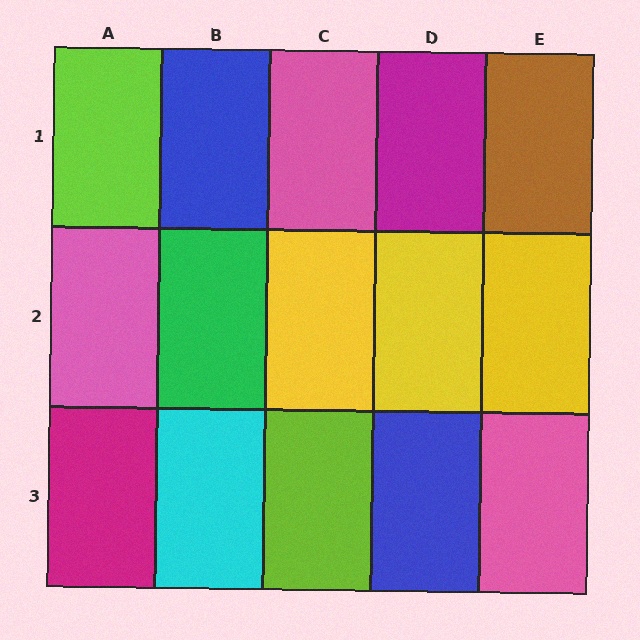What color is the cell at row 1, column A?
Lime.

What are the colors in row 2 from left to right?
Pink, green, yellow, yellow, yellow.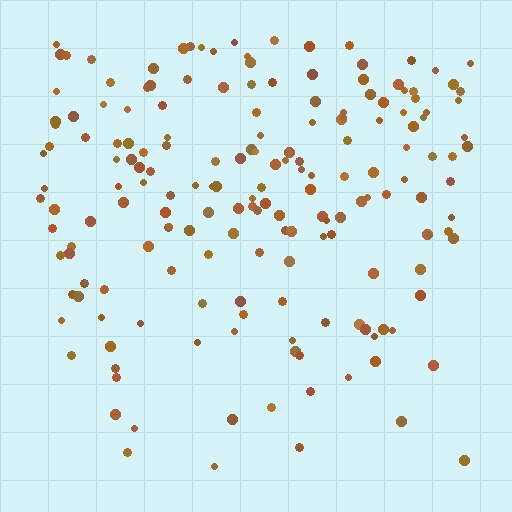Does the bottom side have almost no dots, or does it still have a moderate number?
Still a moderate number, just noticeably fewer than the top.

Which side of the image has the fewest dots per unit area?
The bottom.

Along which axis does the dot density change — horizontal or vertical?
Vertical.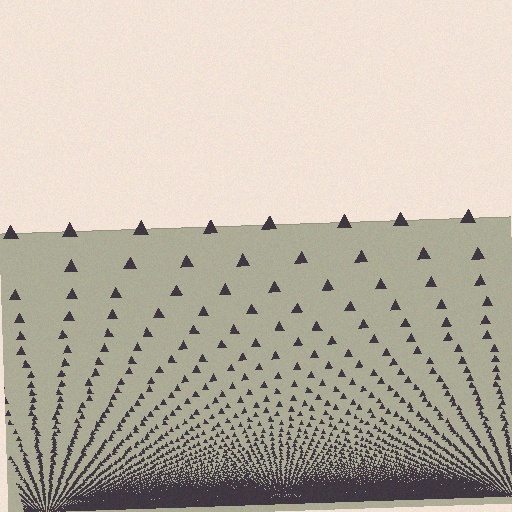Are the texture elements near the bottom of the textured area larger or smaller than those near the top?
Smaller. The gradient is inverted — elements near the bottom are smaller and denser.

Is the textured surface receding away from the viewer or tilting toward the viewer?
The surface appears to tilt toward the viewer. Texture elements get larger and sparser toward the top.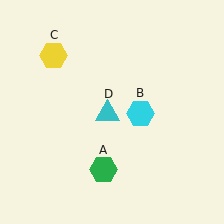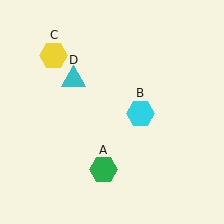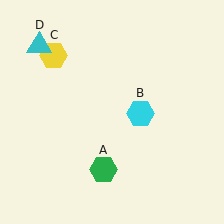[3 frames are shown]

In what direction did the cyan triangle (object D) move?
The cyan triangle (object D) moved up and to the left.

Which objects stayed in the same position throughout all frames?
Green hexagon (object A) and cyan hexagon (object B) and yellow hexagon (object C) remained stationary.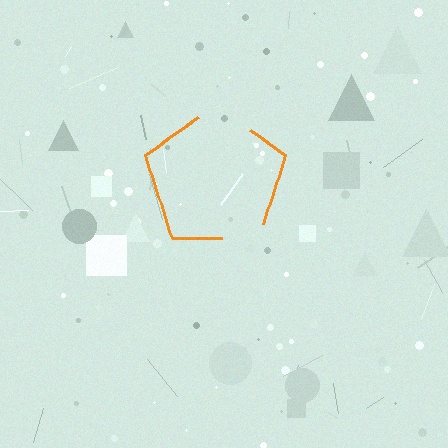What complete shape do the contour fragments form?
The contour fragments form a pentagon.